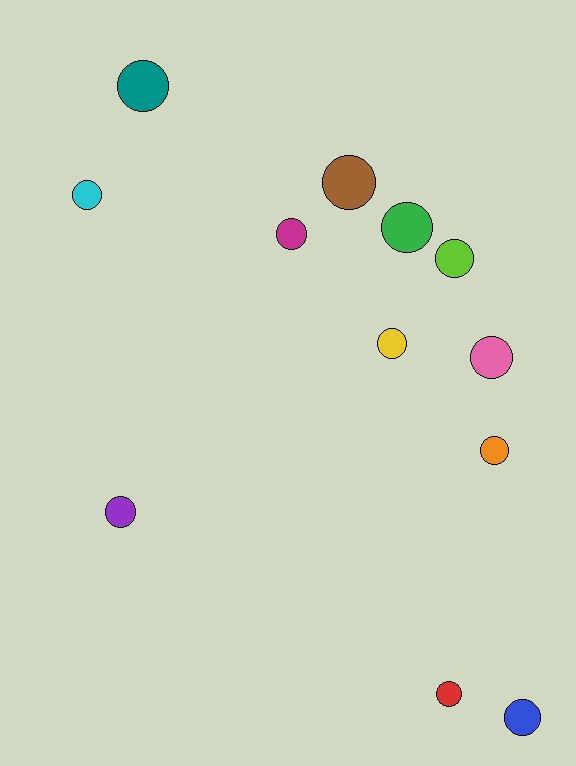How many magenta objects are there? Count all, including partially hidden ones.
There is 1 magenta object.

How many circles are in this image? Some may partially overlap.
There are 12 circles.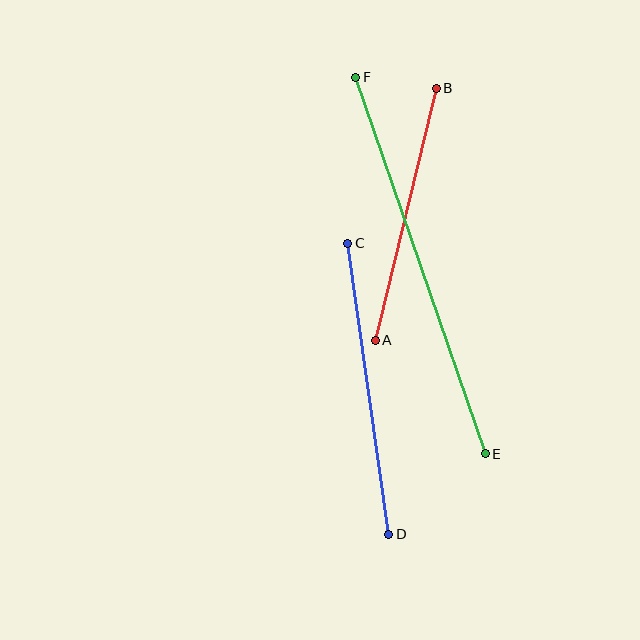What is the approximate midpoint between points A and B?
The midpoint is at approximately (406, 214) pixels.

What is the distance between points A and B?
The distance is approximately 259 pixels.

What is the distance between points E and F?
The distance is approximately 398 pixels.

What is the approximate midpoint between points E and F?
The midpoint is at approximately (420, 265) pixels.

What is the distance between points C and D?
The distance is approximately 293 pixels.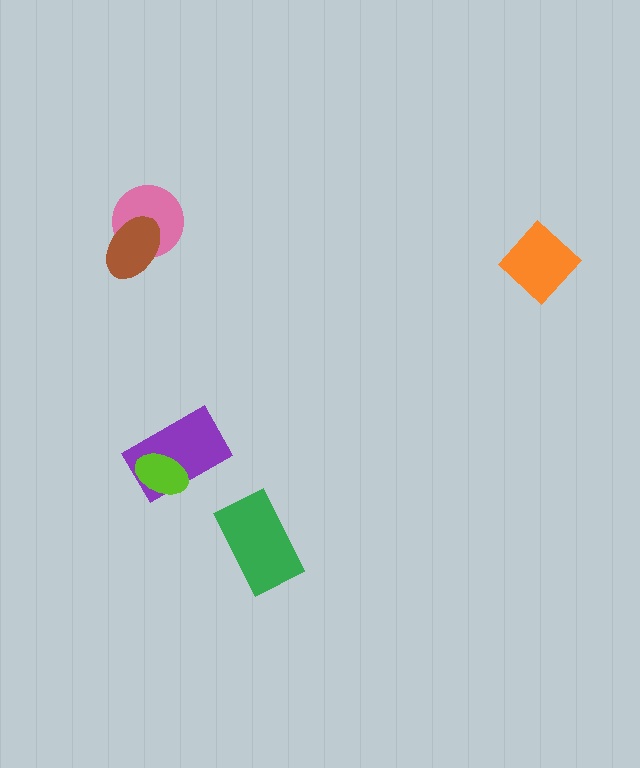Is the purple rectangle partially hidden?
Yes, it is partially covered by another shape.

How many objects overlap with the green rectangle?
0 objects overlap with the green rectangle.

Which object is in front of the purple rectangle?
The lime ellipse is in front of the purple rectangle.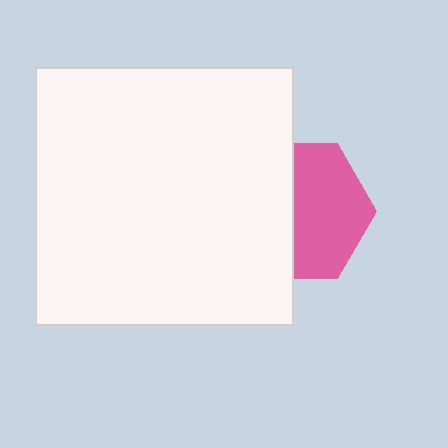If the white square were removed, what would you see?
You would see the complete pink hexagon.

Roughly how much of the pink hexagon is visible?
About half of it is visible (roughly 54%).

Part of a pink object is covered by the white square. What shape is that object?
It is a hexagon.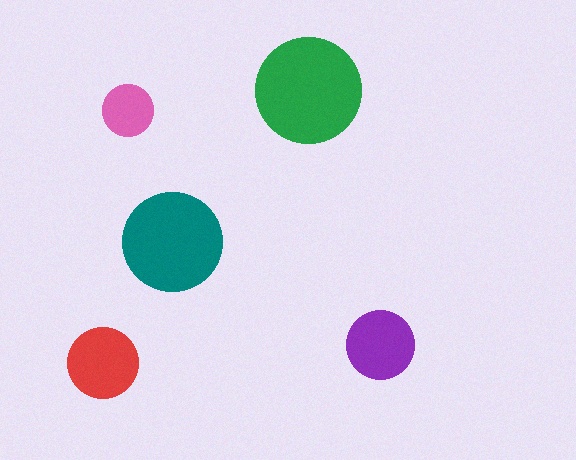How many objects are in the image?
There are 5 objects in the image.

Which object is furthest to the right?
The purple circle is rightmost.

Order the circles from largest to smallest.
the green one, the teal one, the red one, the purple one, the pink one.